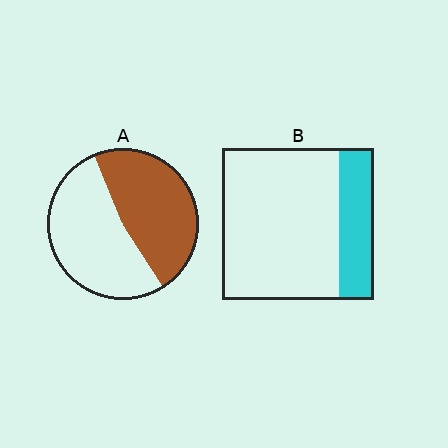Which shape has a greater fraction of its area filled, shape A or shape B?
Shape A.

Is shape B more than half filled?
No.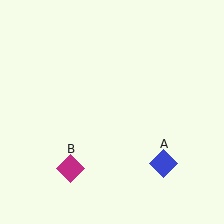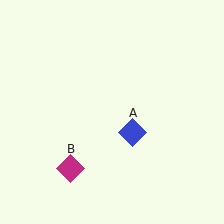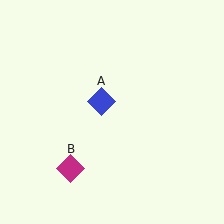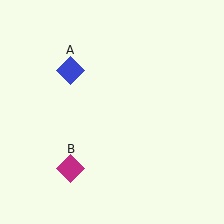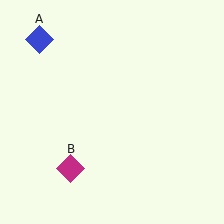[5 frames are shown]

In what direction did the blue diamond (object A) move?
The blue diamond (object A) moved up and to the left.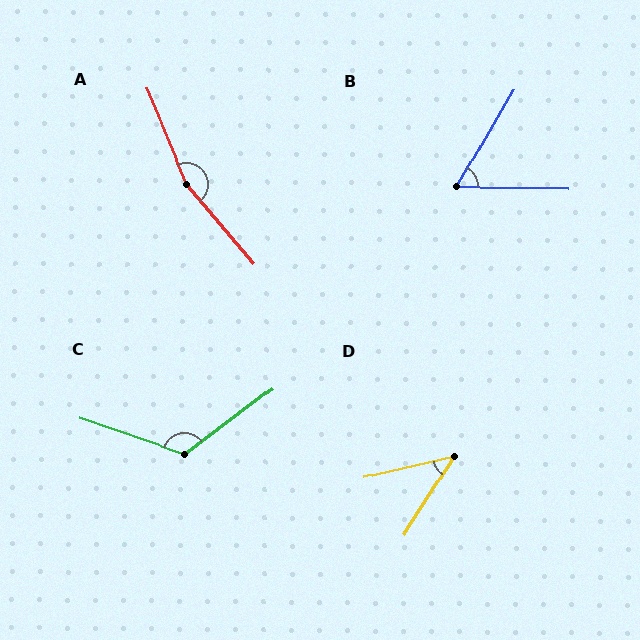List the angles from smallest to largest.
D (44°), B (61°), C (125°), A (163°).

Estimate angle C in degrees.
Approximately 125 degrees.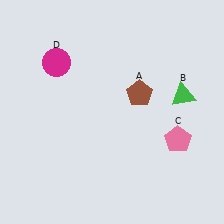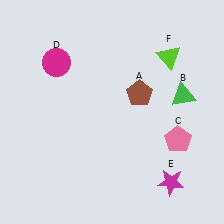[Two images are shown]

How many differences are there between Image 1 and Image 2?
There are 2 differences between the two images.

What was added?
A magenta star (E), a lime triangle (F) were added in Image 2.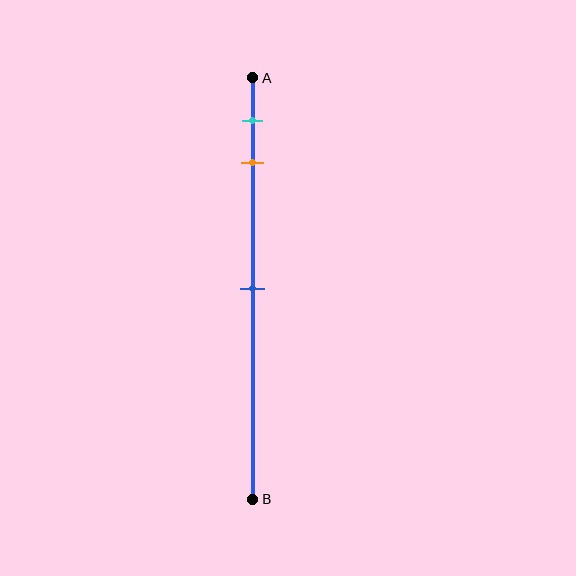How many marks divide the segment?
There are 3 marks dividing the segment.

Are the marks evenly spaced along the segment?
No, the marks are not evenly spaced.